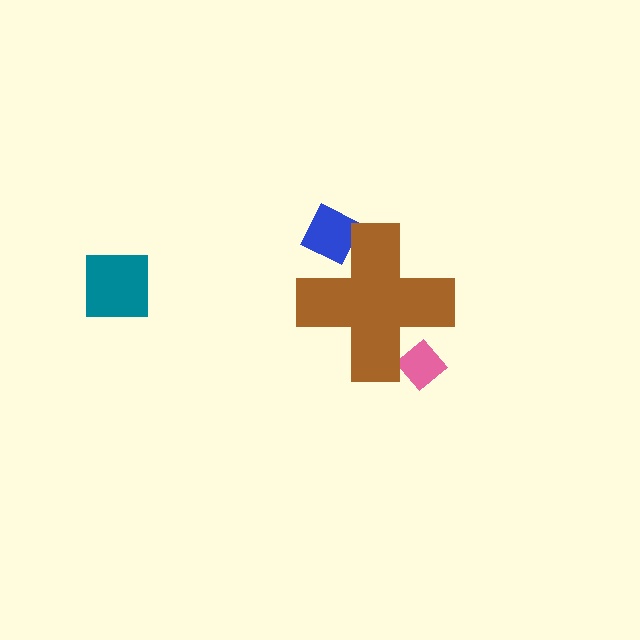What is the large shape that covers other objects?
A brown cross.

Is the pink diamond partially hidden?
Yes, the pink diamond is partially hidden behind the brown cross.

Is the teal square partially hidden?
No, the teal square is fully visible.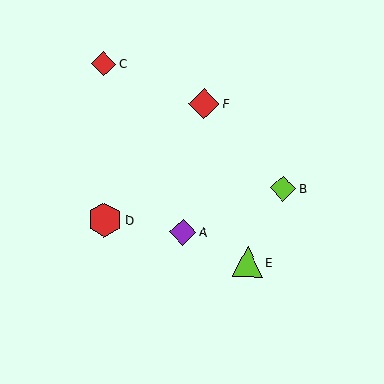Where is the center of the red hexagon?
The center of the red hexagon is at (105, 220).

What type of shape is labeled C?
Shape C is a red diamond.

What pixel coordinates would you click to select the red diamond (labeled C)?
Click at (103, 64) to select the red diamond C.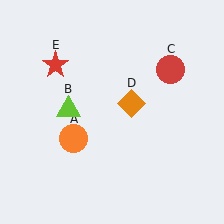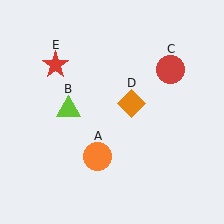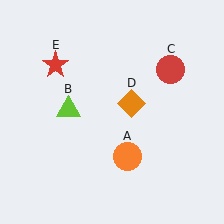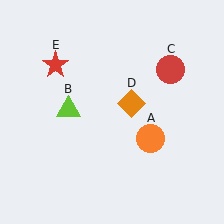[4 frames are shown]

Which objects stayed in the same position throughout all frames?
Lime triangle (object B) and red circle (object C) and orange diamond (object D) and red star (object E) remained stationary.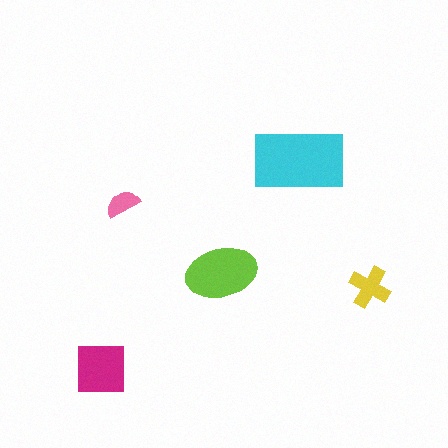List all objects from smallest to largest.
The pink semicircle, the yellow cross, the magenta square, the lime ellipse, the cyan rectangle.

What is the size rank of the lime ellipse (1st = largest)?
2nd.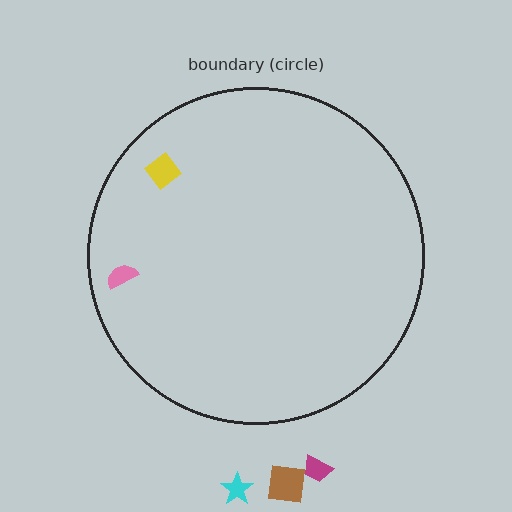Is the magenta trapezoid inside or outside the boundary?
Outside.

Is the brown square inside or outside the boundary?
Outside.